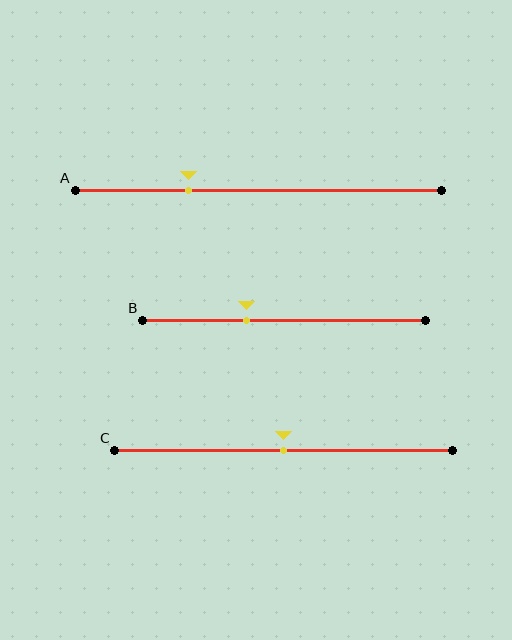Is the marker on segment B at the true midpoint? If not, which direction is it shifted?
No, the marker on segment B is shifted to the left by about 13% of the segment length.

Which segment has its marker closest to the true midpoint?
Segment C has its marker closest to the true midpoint.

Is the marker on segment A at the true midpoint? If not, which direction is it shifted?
No, the marker on segment A is shifted to the left by about 19% of the segment length.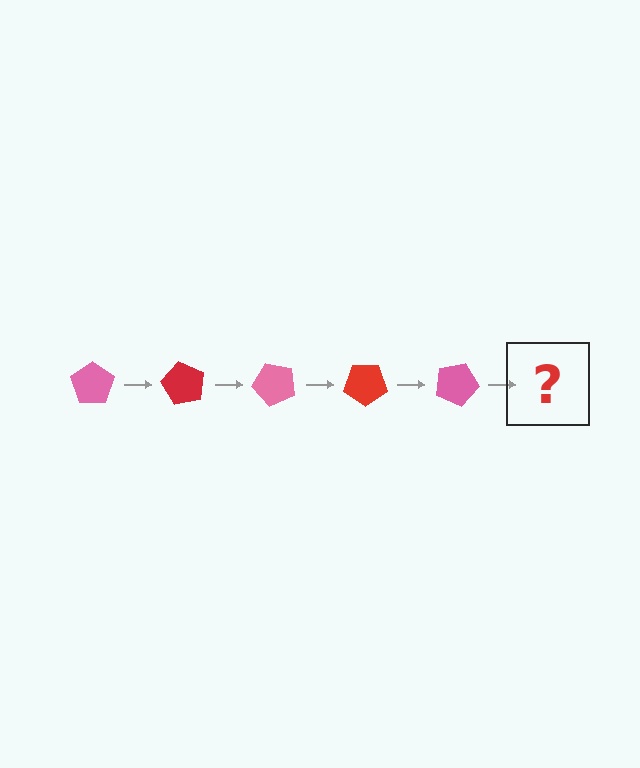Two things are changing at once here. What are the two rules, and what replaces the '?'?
The two rules are that it rotates 60 degrees each step and the color cycles through pink and red. The '?' should be a red pentagon, rotated 300 degrees from the start.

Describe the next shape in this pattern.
It should be a red pentagon, rotated 300 degrees from the start.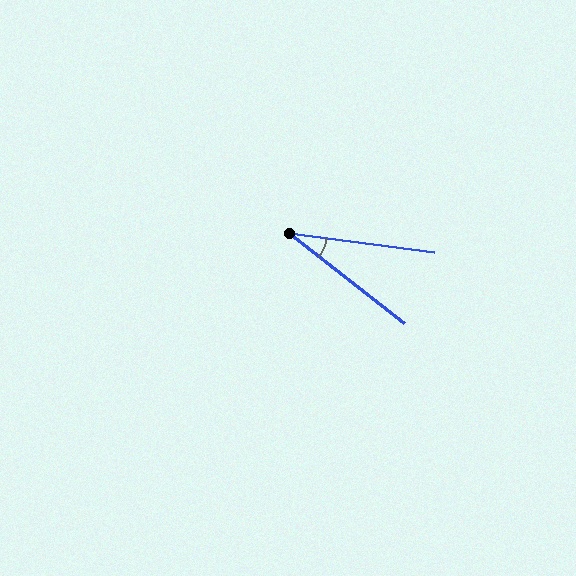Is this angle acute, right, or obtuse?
It is acute.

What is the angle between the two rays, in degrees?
Approximately 31 degrees.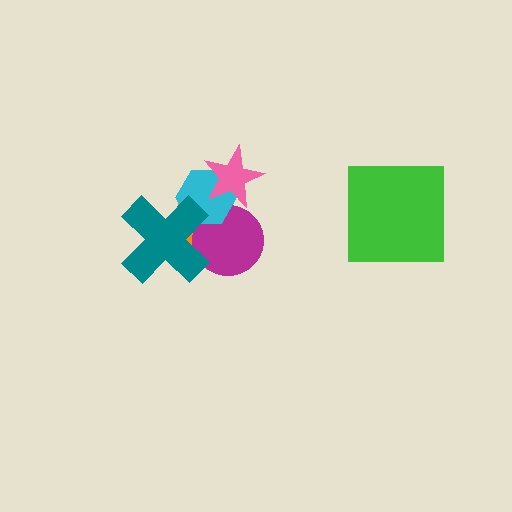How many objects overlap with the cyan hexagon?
4 objects overlap with the cyan hexagon.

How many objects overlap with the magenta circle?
3 objects overlap with the magenta circle.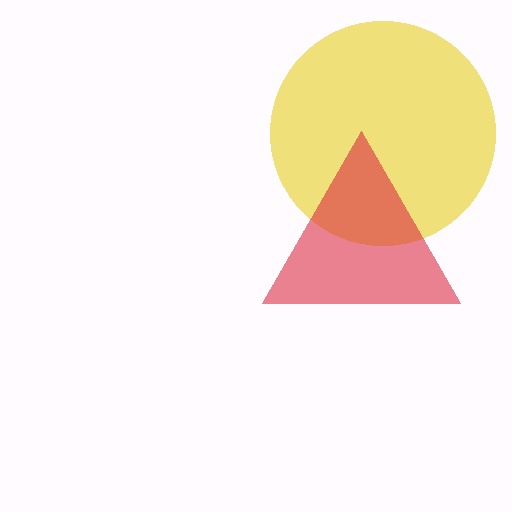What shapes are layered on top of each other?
The layered shapes are: a yellow circle, a red triangle.